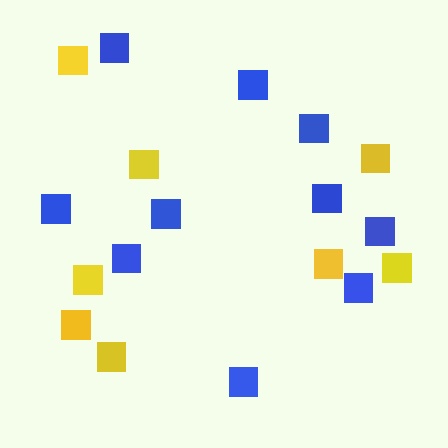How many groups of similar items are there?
There are 2 groups: one group of yellow squares (8) and one group of blue squares (10).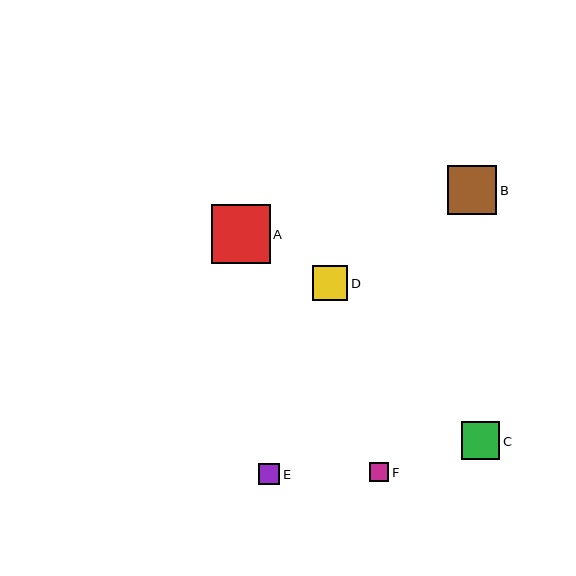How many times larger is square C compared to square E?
Square C is approximately 1.8 times the size of square E.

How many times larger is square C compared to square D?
Square C is approximately 1.1 times the size of square D.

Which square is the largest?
Square A is the largest with a size of approximately 58 pixels.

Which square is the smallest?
Square F is the smallest with a size of approximately 19 pixels.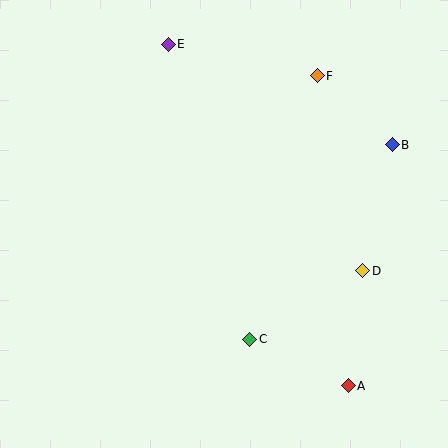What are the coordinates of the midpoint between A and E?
The midpoint between A and E is at (258, 215).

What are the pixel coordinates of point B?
Point B is at (392, 145).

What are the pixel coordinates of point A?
Point A is at (348, 386).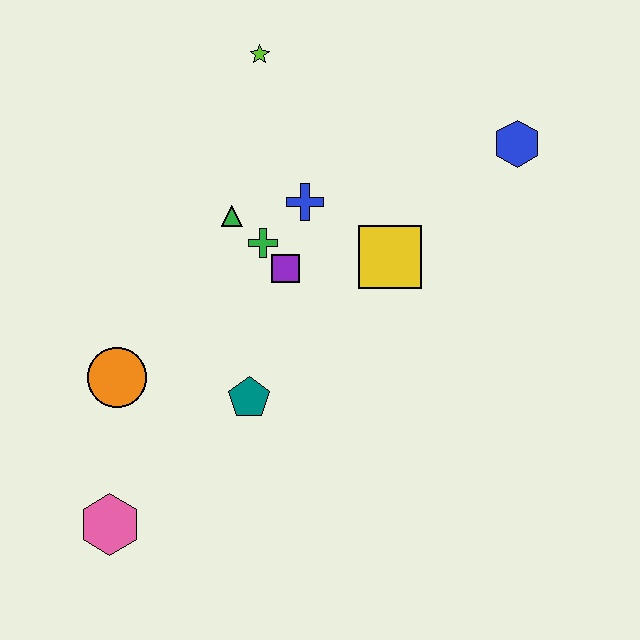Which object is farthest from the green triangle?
The pink hexagon is farthest from the green triangle.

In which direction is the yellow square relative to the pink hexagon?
The yellow square is to the right of the pink hexagon.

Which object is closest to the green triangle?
The green cross is closest to the green triangle.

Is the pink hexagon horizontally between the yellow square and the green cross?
No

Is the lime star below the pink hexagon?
No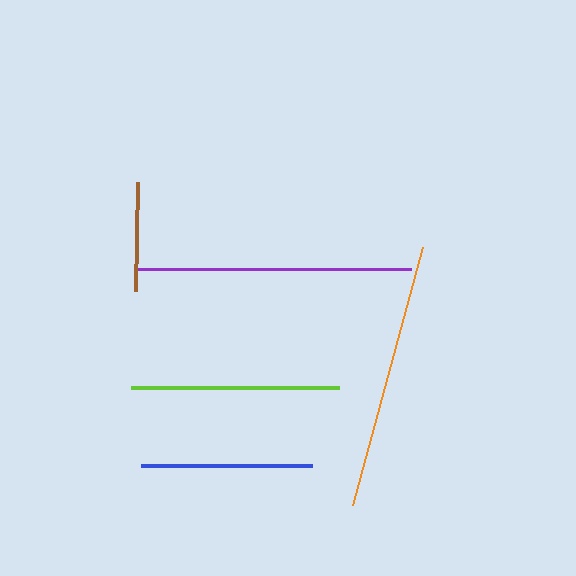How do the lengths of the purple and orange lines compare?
The purple and orange lines are approximately the same length.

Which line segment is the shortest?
The brown line is the shortest at approximately 109 pixels.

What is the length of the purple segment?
The purple segment is approximately 274 pixels long.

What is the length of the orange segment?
The orange segment is approximately 268 pixels long.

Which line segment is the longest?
The purple line is the longest at approximately 274 pixels.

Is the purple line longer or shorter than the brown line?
The purple line is longer than the brown line.